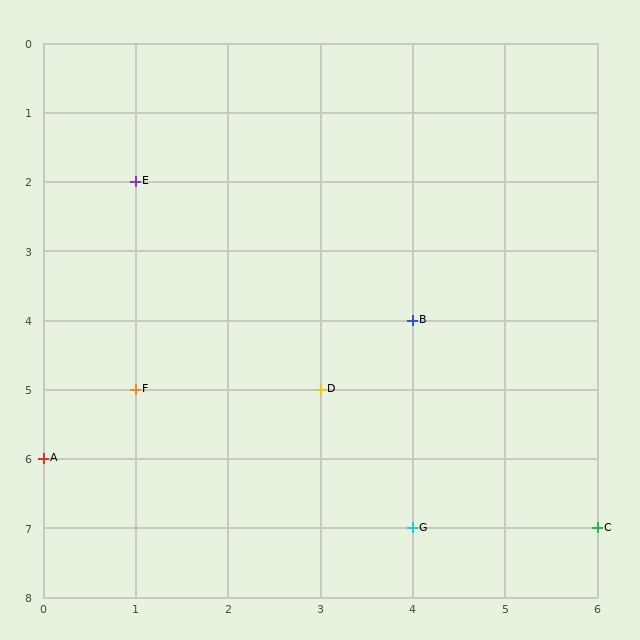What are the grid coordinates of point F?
Point F is at grid coordinates (1, 5).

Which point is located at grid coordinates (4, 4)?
Point B is at (4, 4).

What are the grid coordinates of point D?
Point D is at grid coordinates (3, 5).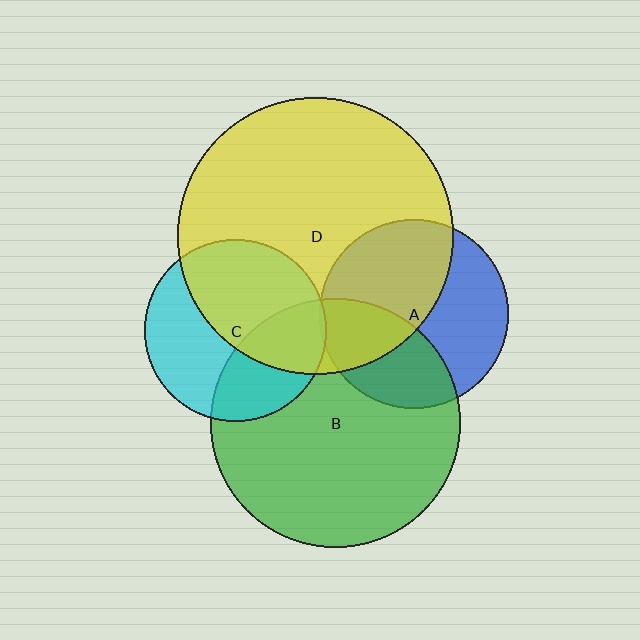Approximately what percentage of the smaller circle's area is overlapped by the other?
Approximately 20%.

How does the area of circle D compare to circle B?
Approximately 1.2 times.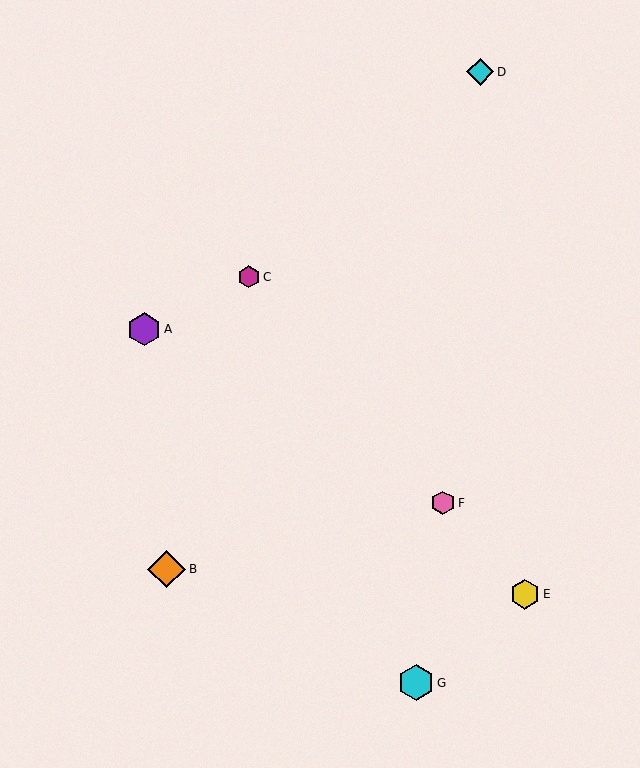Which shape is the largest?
The orange diamond (labeled B) is the largest.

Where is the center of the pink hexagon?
The center of the pink hexagon is at (443, 503).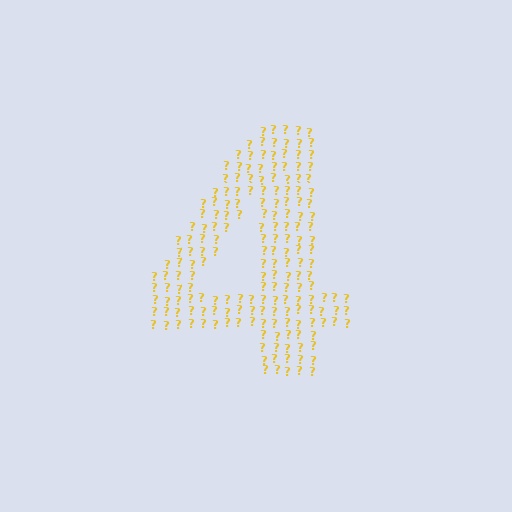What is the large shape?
The large shape is the digit 4.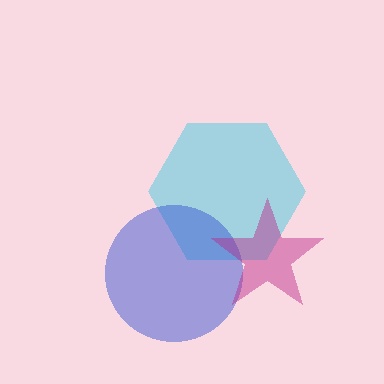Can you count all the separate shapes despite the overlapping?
Yes, there are 3 separate shapes.